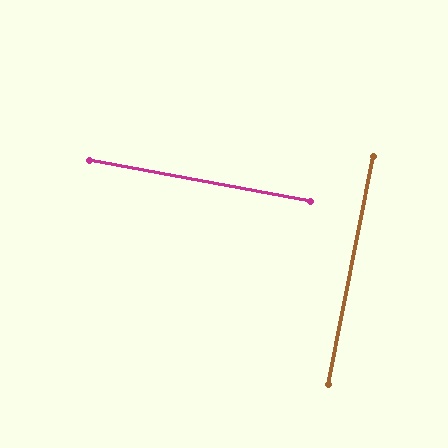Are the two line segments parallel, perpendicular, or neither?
Perpendicular — they meet at approximately 89°.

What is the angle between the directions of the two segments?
Approximately 89 degrees.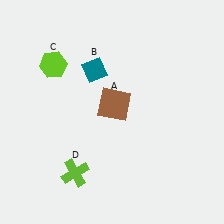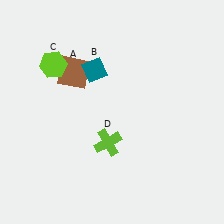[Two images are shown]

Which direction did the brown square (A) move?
The brown square (A) moved left.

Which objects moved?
The objects that moved are: the brown square (A), the lime cross (D).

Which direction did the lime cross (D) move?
The lime cross (D) moved right.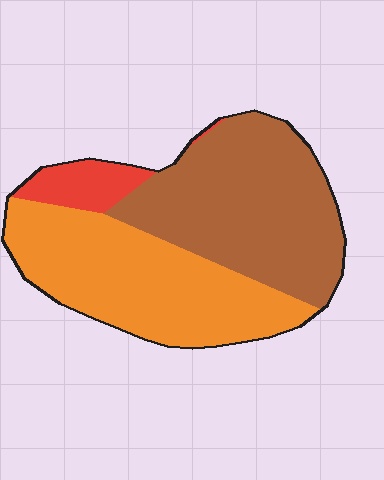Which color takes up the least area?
Red, at roughly 10%.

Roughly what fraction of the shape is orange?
Orange covers 44% of the shape.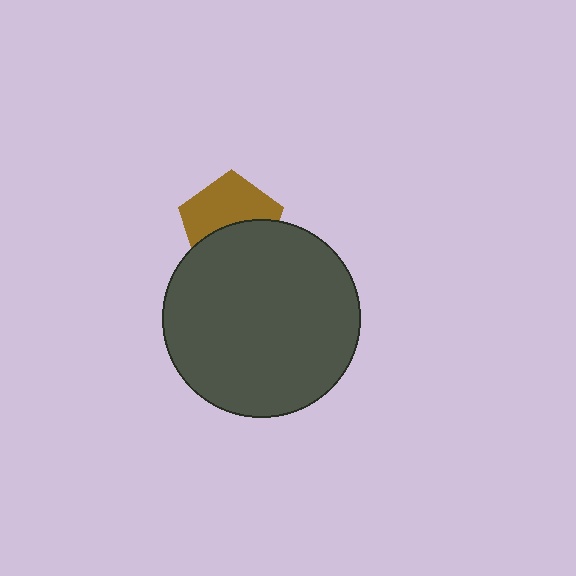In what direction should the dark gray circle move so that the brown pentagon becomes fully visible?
The dark gray circle should move down. That is the shortest direction to clear the overlap and leave the brown pentagon fully visible.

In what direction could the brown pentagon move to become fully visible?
The brown pentagon could move up. That would shift it out from behind the dark gray circle entirely.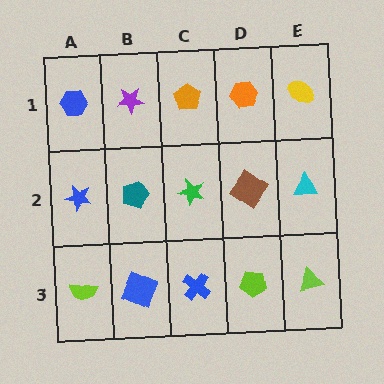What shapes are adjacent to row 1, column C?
A green star (row 2, column C), a purple star (row 1, column B), an orange hexagon (row 1, column D).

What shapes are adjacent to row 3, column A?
A blue star (row 2, column A), a blue square (row 3, column B).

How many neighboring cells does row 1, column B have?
3.